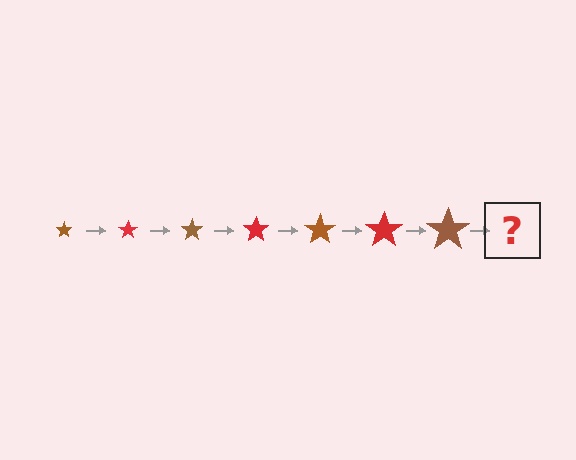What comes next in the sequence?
The next element should be a red star, larger than the previous one.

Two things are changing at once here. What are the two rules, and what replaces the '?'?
The two rules are that the star grows larger each step and the color cycles through brown and red. The '?' should be a red star, larger than the previous one.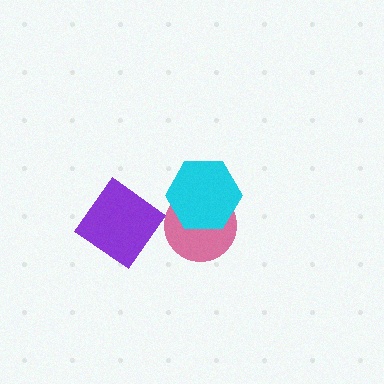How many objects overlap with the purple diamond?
0 objects overlap with the purple diamond.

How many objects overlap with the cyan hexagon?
1 object overlaps with the cyan hexagon.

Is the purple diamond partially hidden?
No, no other shape covers it.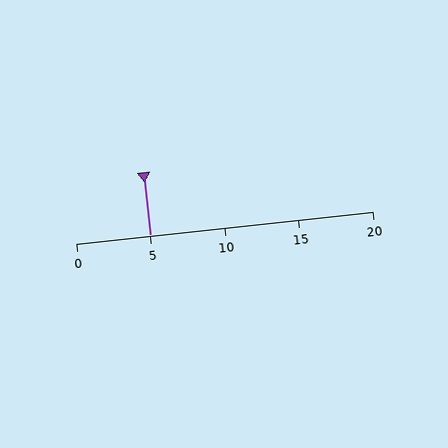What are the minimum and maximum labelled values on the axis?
The axis runs from 0 to 20.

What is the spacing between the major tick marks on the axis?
The major ticks are spaced 5 apart.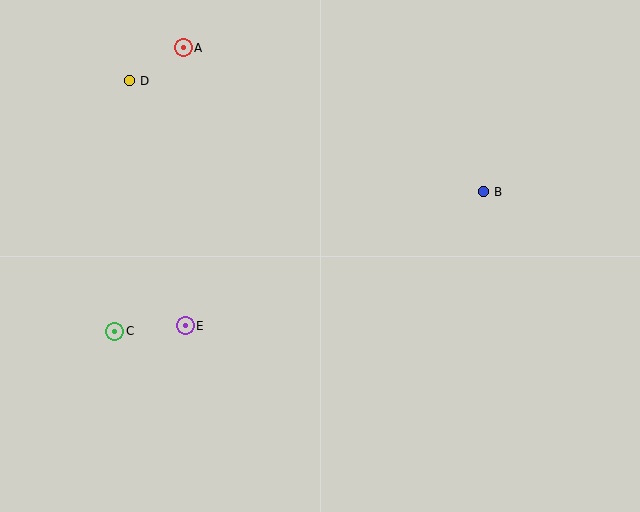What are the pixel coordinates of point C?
Point C is at (115, 332).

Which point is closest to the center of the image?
Point E at (185, 326) is closest to the center.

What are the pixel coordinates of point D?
Point D is at (129, 81).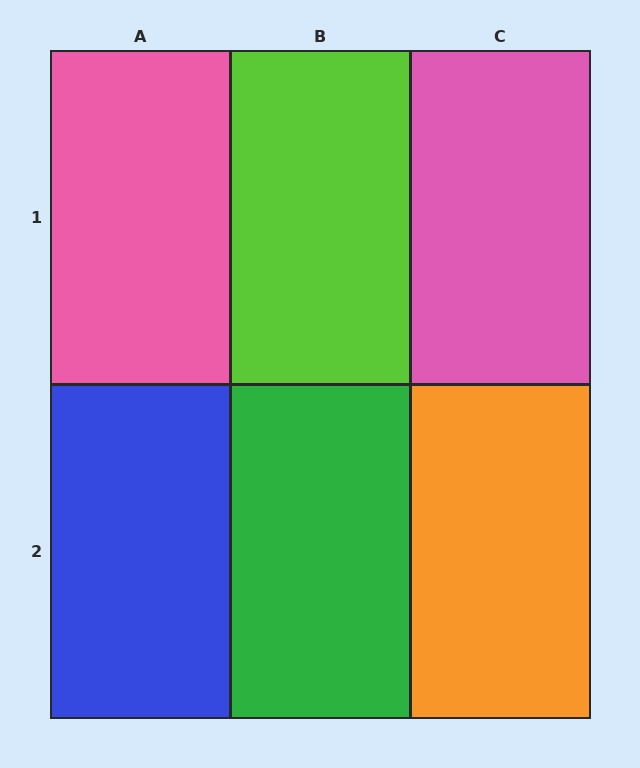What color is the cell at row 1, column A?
Pink.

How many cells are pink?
2 cells are pink.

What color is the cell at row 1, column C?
Pink.